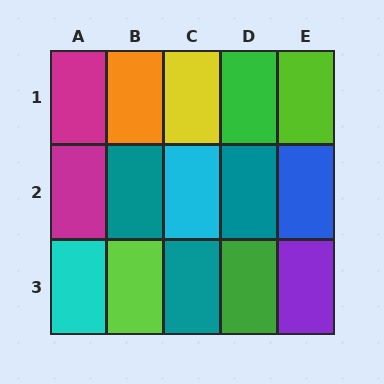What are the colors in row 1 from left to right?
Magenta, orange, yellow, green, lime.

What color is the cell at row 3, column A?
Cyan.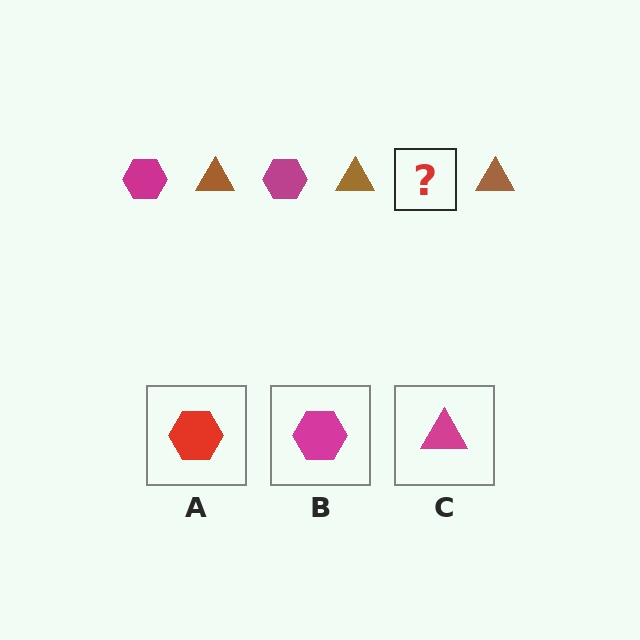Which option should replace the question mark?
Option B.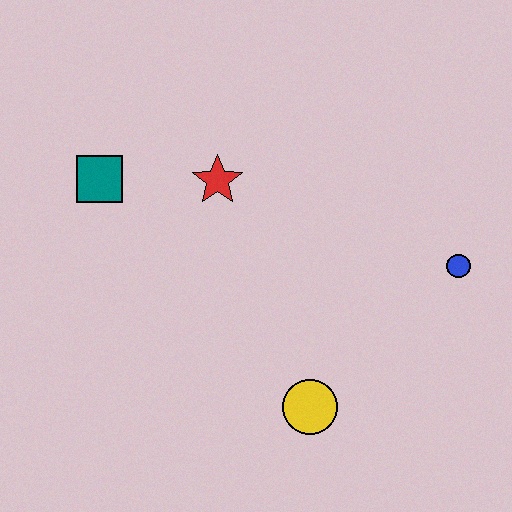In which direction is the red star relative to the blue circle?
The red star is to the left of the blue circle.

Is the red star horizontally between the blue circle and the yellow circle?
No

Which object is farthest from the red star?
The blue circle is farthest from the red star.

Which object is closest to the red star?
The teal square is closest to the red star.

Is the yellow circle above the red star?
No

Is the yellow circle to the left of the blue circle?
Yes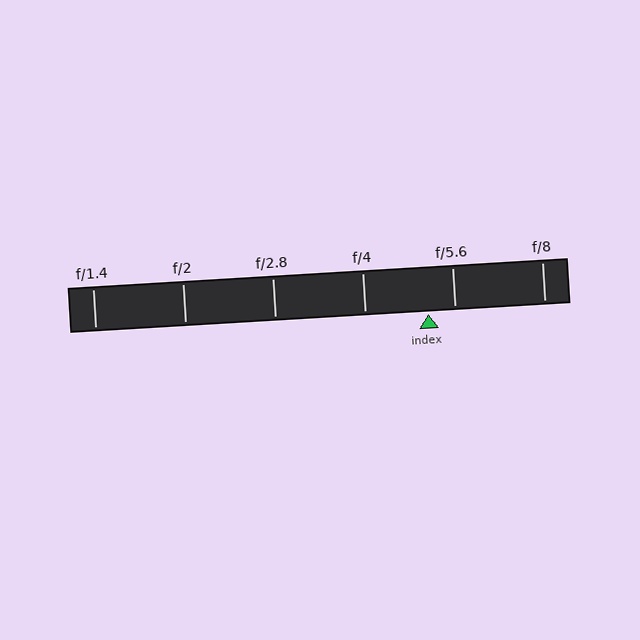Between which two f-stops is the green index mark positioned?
The index mark is between f/4 and f/5.6.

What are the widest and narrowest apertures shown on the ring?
The widest aperture shown is f/1.4 and the narrowest is f/8.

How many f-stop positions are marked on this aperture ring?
There are 6 f-stop positions marked.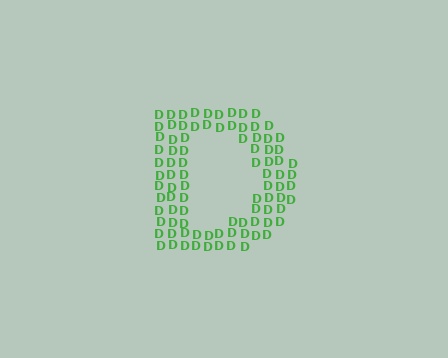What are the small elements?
The small elements are letter D's.